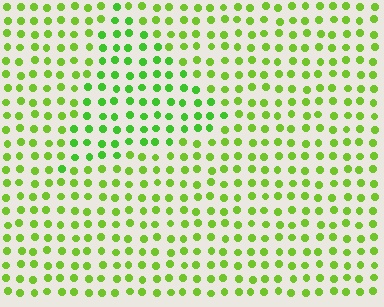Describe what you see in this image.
The image is filled with small lime elements in a uniform arrangement. A triangle-shaped region is visible where the elements are tinted to a slightly different hue, forming a subtle color boundary.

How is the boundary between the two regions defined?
The boundary is defined purely by a slight shift in hue (about 21 degrees). Spacing, size, and orientation are identical on both sides.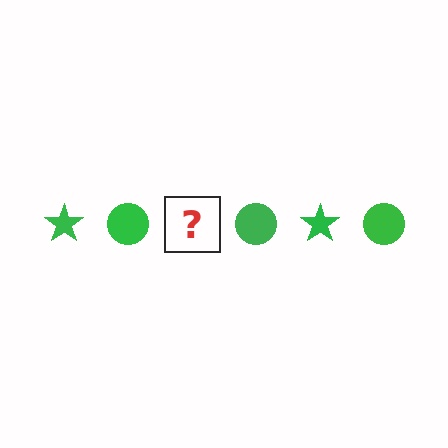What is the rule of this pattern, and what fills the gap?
The rule is that the pattern cycles through star, circle shapes in green. The gap should be filled with a green star.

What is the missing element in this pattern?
The missing element is a green star.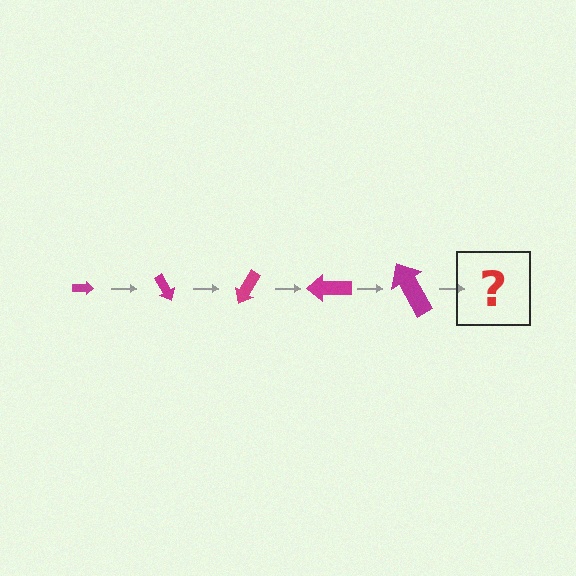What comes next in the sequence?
The next element should be an arrow, larger than the previous one and rotated 300 degrees from the start.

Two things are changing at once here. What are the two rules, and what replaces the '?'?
The two rules are that the arrow grows larger each step and it rotates 60 degrees each step. The '?' should be an arrow, larger than the previous one and rotated 300 degrees from the start.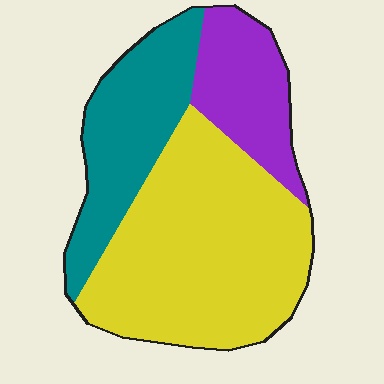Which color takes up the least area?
Purple, at roughly 20%.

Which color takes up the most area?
Yellow, at roughly 55%.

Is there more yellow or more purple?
Yellow.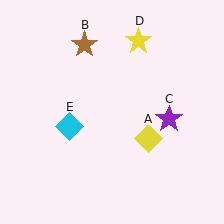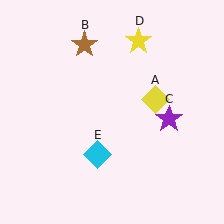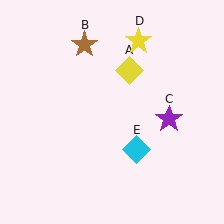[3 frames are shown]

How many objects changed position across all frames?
2 objects changed position: yellow diamond (object A), cyan diamond (object E).